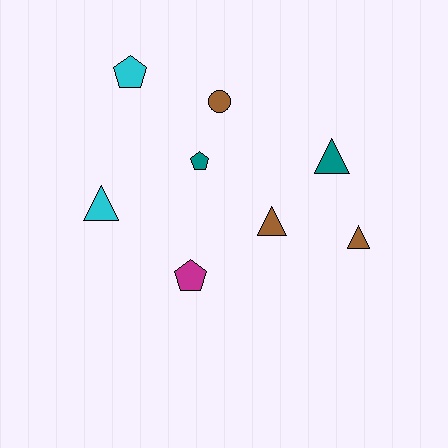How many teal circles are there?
There are no teal circles.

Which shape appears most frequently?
Triangle, with 4 objects.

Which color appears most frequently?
Brown, with 3 objects.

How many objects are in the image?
There are 8 objects.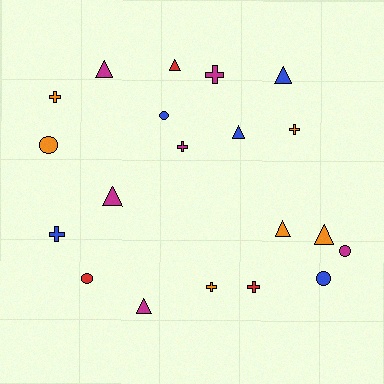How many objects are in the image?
There are 20 objects.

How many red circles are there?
There is 1 red circle.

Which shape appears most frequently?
Triangle, with 8 objects.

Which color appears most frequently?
Magenta, with 6 objects.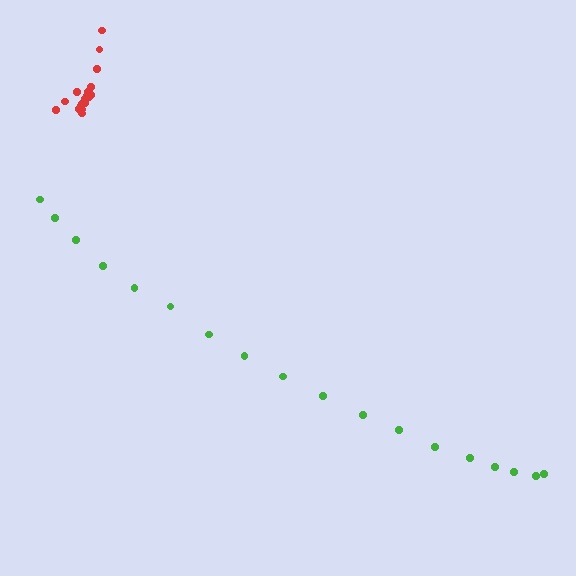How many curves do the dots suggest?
There are 2 distinct paths.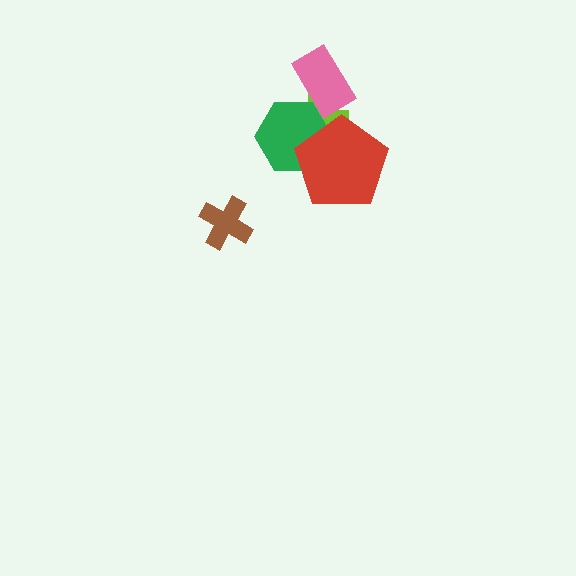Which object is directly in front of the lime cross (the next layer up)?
The green hexagon is directly in front of the lime cross.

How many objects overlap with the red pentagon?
2 objects overlap with the red pentagon.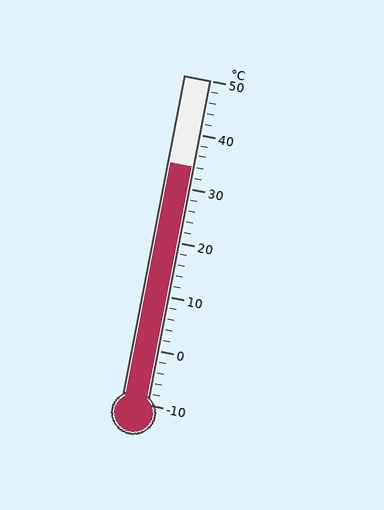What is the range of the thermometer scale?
The thermometer scale ranges from -10°C to 50°C.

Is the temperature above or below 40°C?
The temperature is below 40°C.